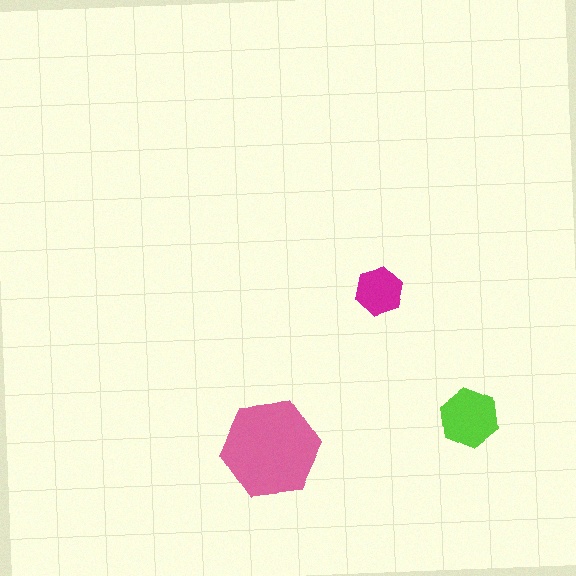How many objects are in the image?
There are 3 objects in the image.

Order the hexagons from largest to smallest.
the pink one, the lime one, the magenta one.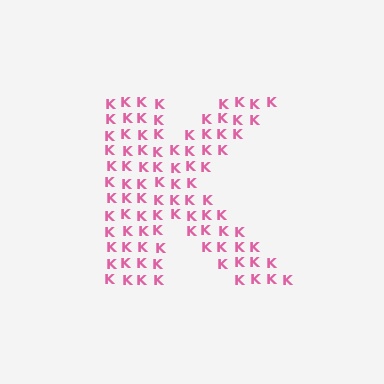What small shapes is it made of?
It is made of small letter K's.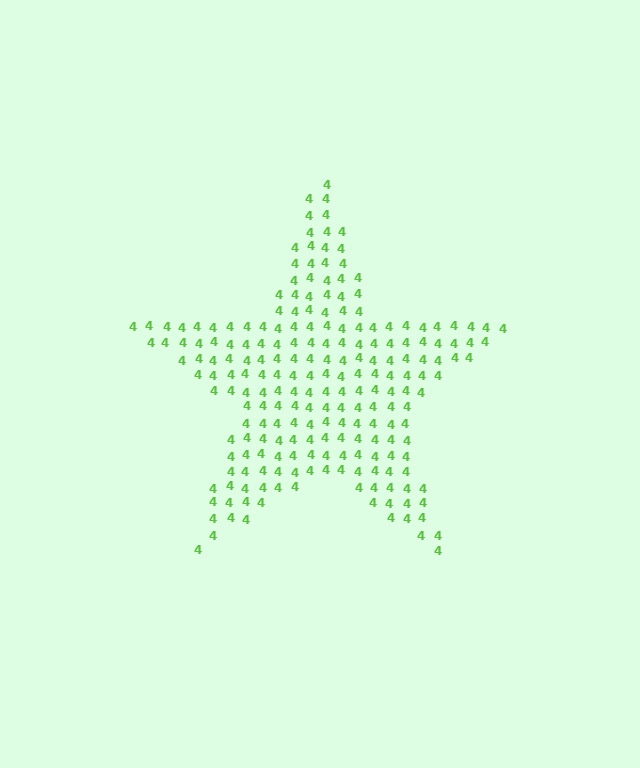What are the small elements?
The small elements are digit 4's.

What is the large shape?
The large shape is a star.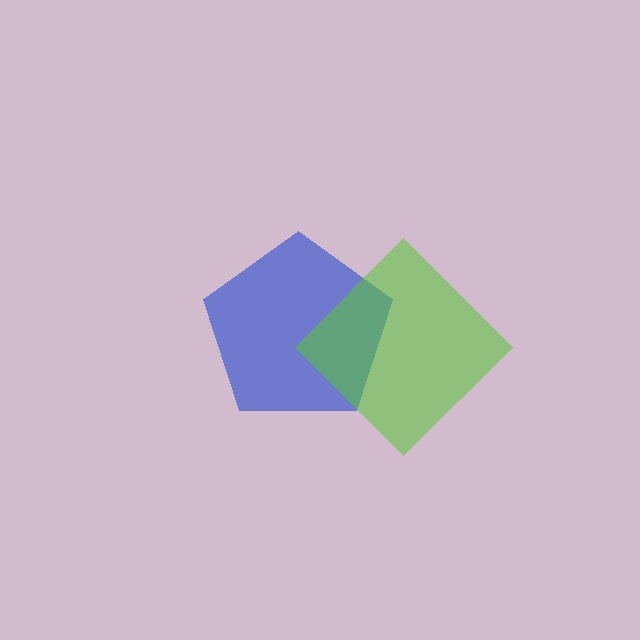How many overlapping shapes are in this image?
There are 2 overlapping shapes in the image.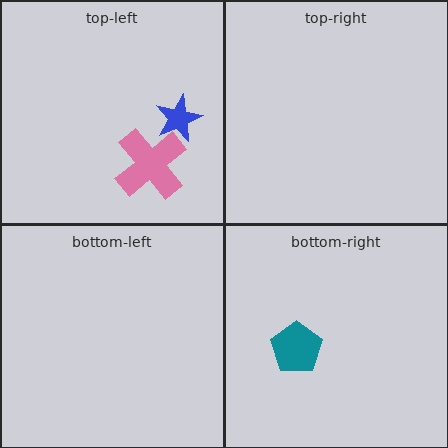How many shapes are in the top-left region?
2.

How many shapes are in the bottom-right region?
1.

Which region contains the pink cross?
The top-left region.